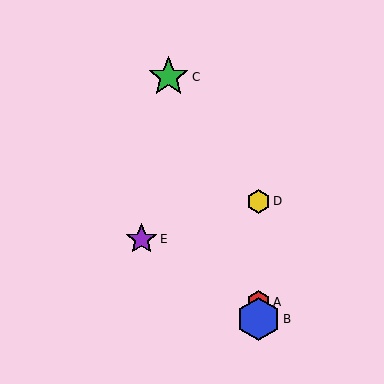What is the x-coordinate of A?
Object A is at x≈258.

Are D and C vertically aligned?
No, D is at x≈258 and C is at x≈169.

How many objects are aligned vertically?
3 objects (A, B, D) are aligned vertically.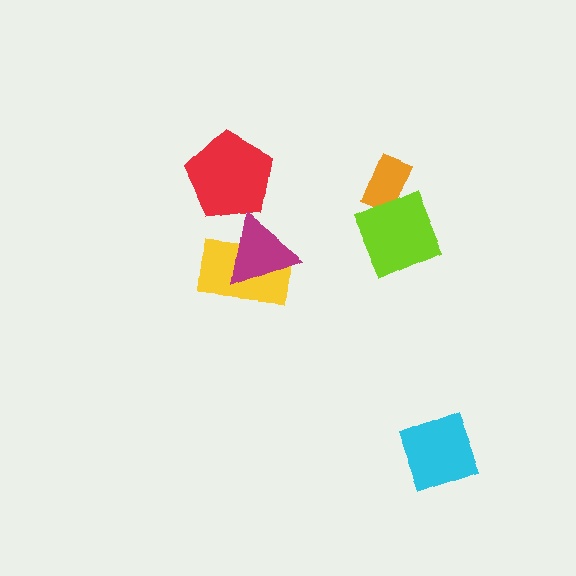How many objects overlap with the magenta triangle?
1 object overlaps with the magenta triangle.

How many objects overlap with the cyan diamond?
0 objects overlap with the cyan diamond.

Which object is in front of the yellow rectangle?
The magenta triangle is in front of the yellow rectangle.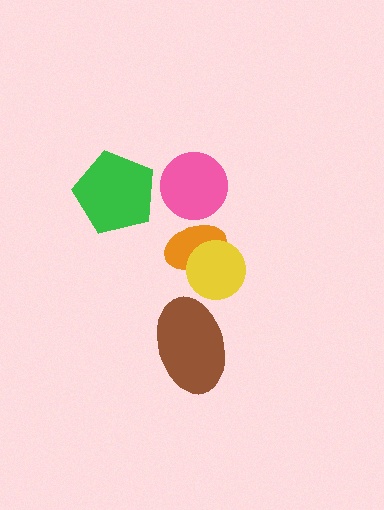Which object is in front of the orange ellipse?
The yellow circle is in front of the orange ellipse.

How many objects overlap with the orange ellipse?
1 object overlaps with the orange ellipse.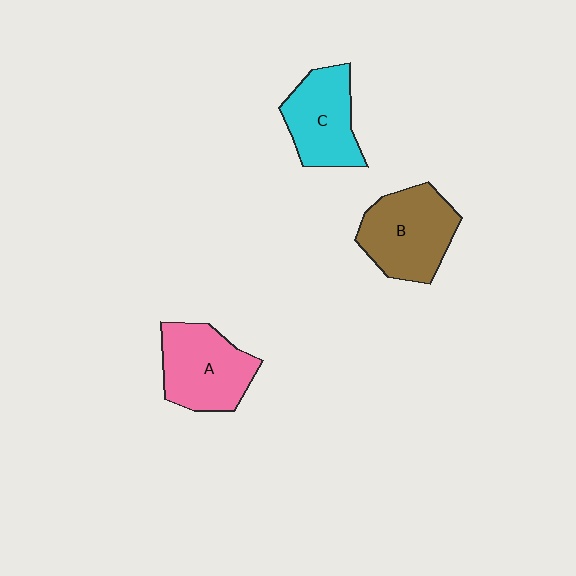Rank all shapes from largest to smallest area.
From largest to smallest: B (brown), A (pink), C (cyan).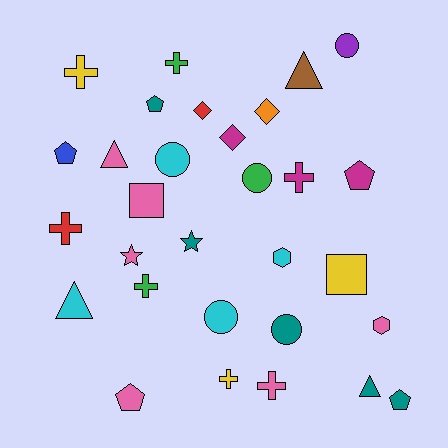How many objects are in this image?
There are 30 objects.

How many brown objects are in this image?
There is 1 brown object.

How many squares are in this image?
There are 2 squares.